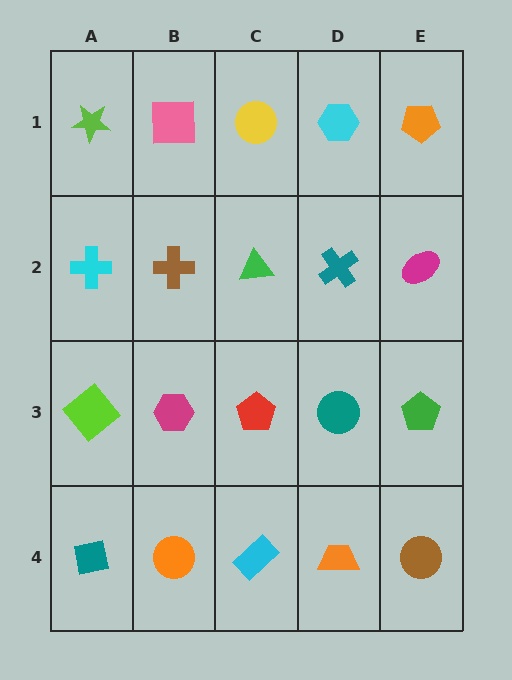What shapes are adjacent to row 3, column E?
A magenta ellipse (row 2, column E), a brown circle (row 4, column E), a teal circle (row 3, column D).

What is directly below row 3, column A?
A teal square.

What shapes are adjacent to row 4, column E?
A green pentagon (row 3, column E), an orange trapezoid (row 4, column D).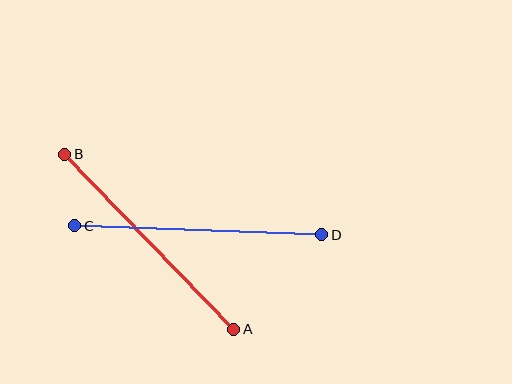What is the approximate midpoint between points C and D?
The midpoint is at approximately (198, 230) pixels.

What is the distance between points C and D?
The distance is approximately 247 pixels.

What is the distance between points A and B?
The distance is approximately 243 pixels.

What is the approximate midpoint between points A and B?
The midpoint is at approximately (149, 242) pixels.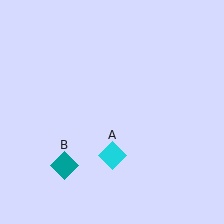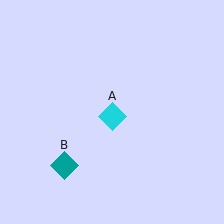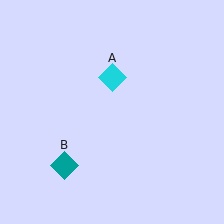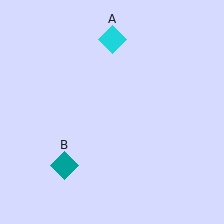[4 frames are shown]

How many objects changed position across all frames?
1 object changed position: cyan diamond (object A).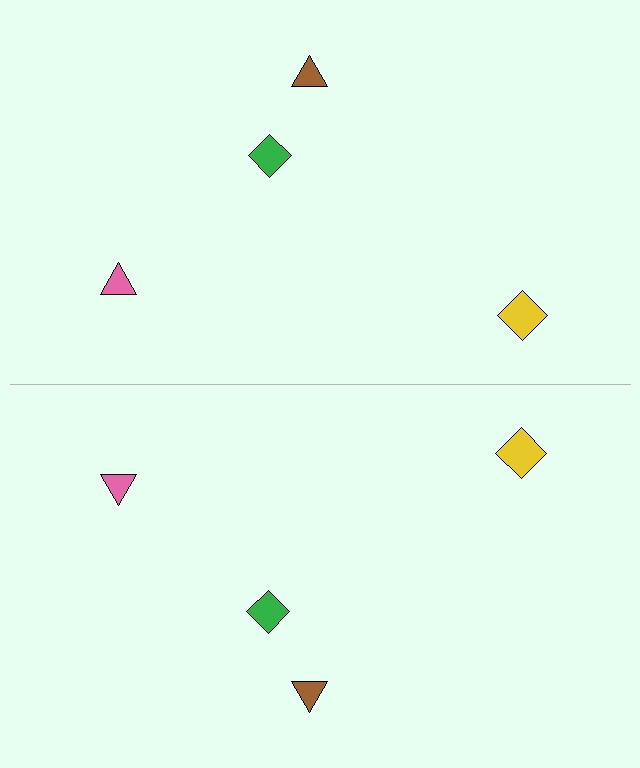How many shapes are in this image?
There are 8 shapes in this image.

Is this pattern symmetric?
Yes, this pattern has bilateral (reflection) symmetry.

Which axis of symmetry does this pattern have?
The pattern has a horizontal axis of symmetry running through the center of the image.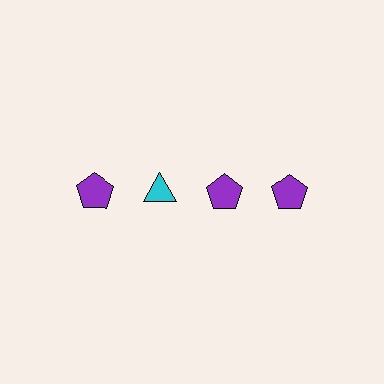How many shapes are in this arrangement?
There are 4 shapes arranged in a grid pattern.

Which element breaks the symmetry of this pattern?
The cyan triangle in the top row, second from left column breaks the symmetry. All other shapes are purple pentagons.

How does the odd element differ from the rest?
It differs in both color (cyan instead of purple) and shape (triangle instead of pentagon).